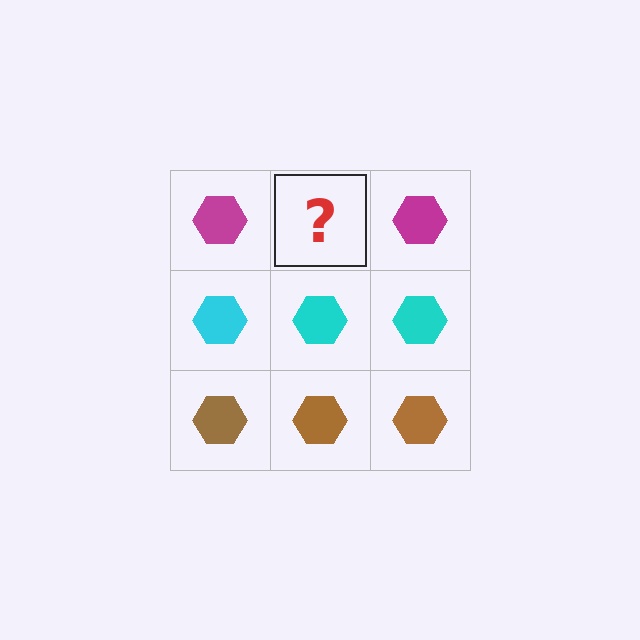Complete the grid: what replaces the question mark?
The question mark should be replaced with a magenta hexagon.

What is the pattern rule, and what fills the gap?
The rule is that each row has a consistent color. The gap should be filled with a magenta hexagon.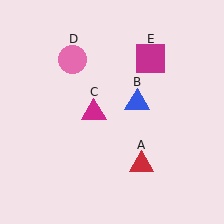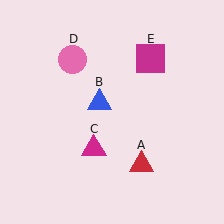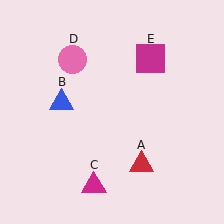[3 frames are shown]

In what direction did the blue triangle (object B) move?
The blue triangle (object B) moved left.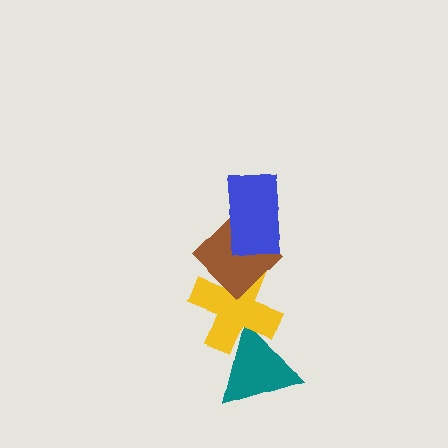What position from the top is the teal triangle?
The teal triangle is 4th from the top.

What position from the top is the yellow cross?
The yellow cross is 3rd from the top.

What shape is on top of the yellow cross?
The brown diamond is on top of the yellow cross.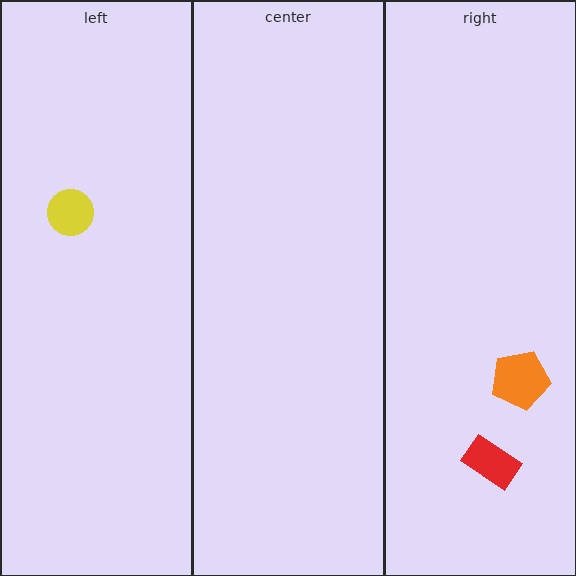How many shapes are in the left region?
1.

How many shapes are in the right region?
2.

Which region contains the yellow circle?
The left region.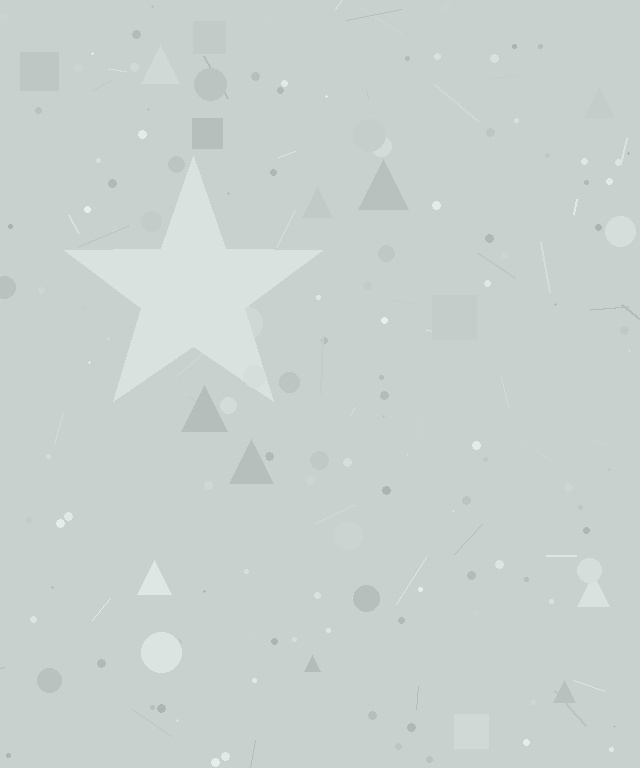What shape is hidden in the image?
A star is hidden in the image.